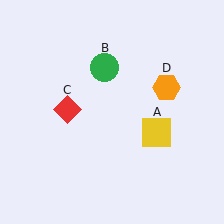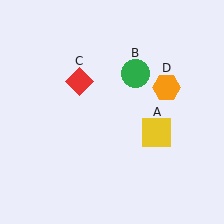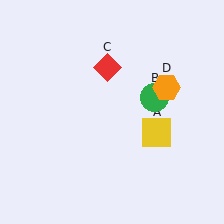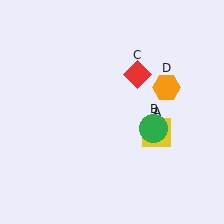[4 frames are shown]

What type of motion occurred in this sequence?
The green circle (object B), red diamond (object C) rotated clockwise around the center of the scene.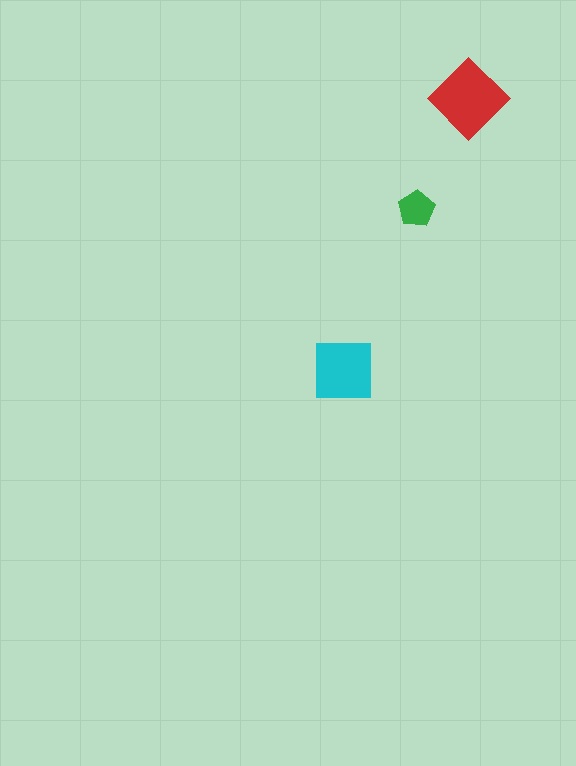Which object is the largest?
The red diamond.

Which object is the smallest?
The green pentagon.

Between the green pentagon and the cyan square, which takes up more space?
The cyan square.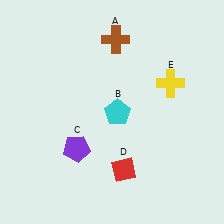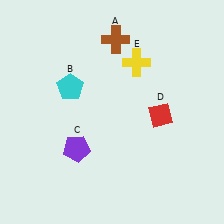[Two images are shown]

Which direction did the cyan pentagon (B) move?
The cyan pentagon (B) moved left.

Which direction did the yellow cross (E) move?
The yellow cross (E) moved left.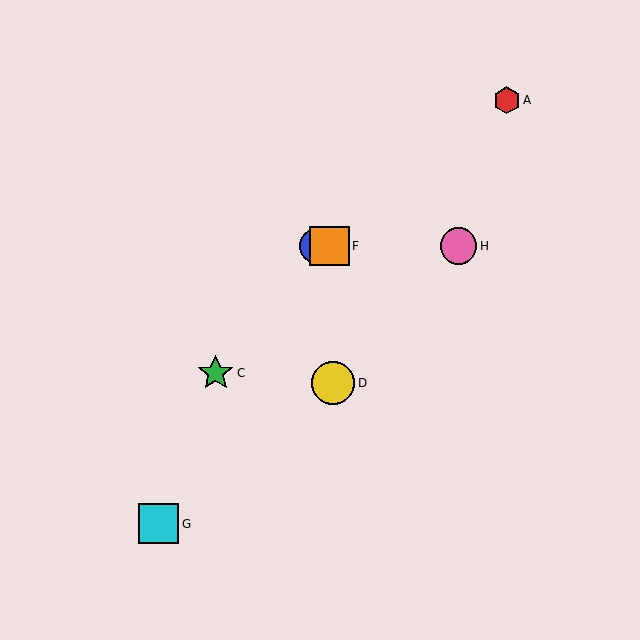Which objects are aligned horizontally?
Objects B, E, F, H are aligned horizontally.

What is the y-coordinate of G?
Object G is at y≈524.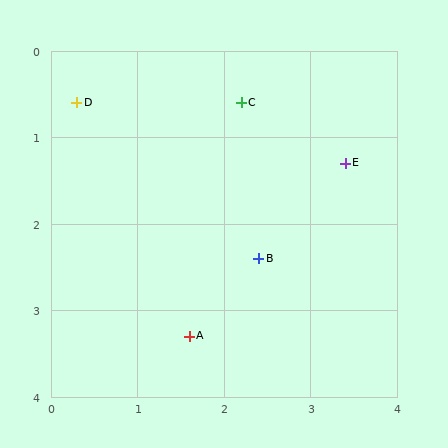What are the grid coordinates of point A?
Point A is at approximately (1.6, 3.3).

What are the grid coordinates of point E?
Point E is at approximately (3.4, 1.3).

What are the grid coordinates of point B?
Point B is at approximately (2.4, 2.4).